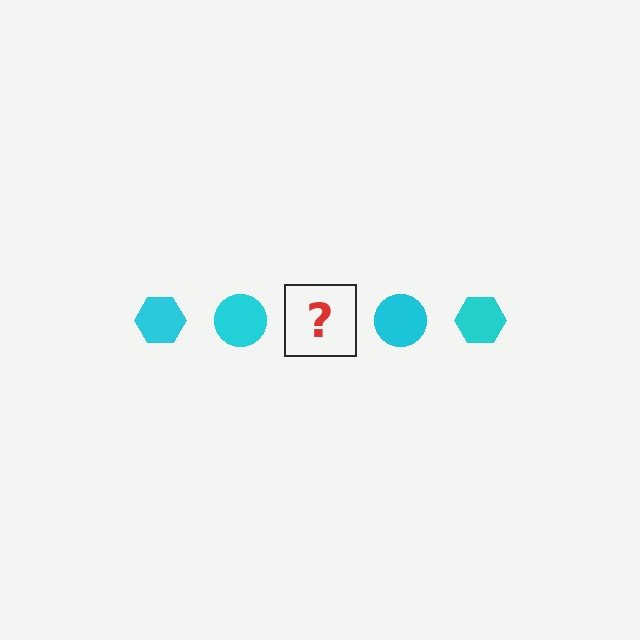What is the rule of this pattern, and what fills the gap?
The rule is that the pattern cycles through hexagon, circle shapes in cyan. The gap should be filled with a cyan hexagon.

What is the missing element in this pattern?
The missing element is a cyan hexagon.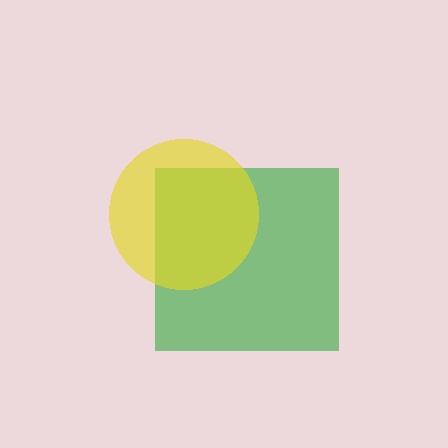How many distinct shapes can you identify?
There are 2 distinct shapes: a green square, a yellow circle.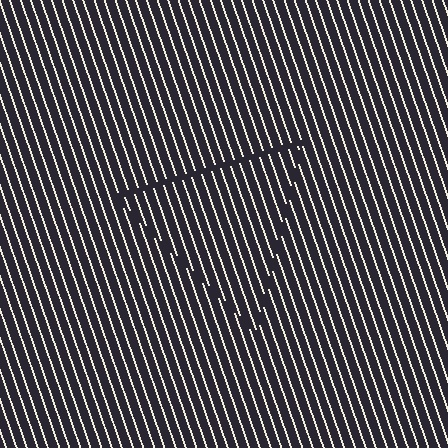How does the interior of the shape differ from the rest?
The interior of the shape contains the same grating, shifted by half a period — the contour is defined by the phase discontinuity where line-ends from the inner and outer gratings abut.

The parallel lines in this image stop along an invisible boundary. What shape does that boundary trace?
An illusory triangle. The interior of the shape contains the same grating, shifted by half a period — the contour is defined by the phase discontinuity where line-ends from the inner and outer gratings abut.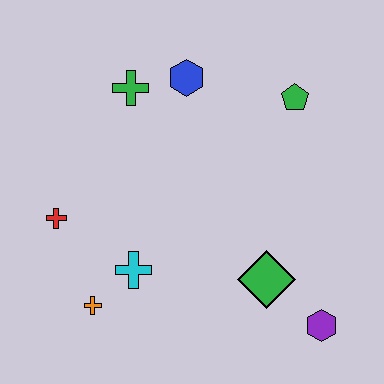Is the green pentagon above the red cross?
Yes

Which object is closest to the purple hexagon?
The green diamond is closest to the purple hexagon.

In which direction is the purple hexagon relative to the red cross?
The purple hexagon is to the right of the red cross.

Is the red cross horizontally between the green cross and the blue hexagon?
No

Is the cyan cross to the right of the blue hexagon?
No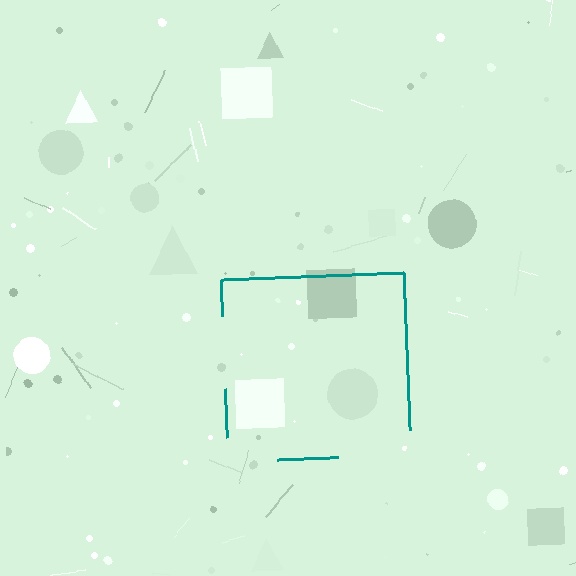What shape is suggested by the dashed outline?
The dashed outline suggests a square.